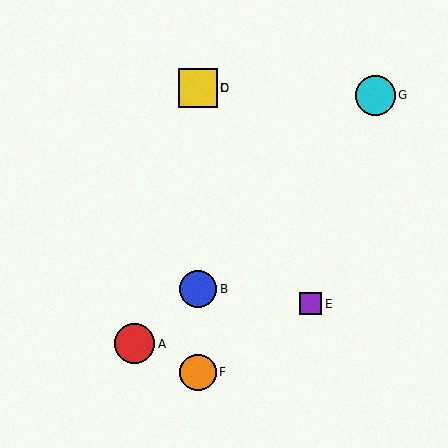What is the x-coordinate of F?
Object F is at x≈198.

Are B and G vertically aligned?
No, B is at x≈198 and G is at x≈375.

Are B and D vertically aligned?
Yes, both are at x≈198.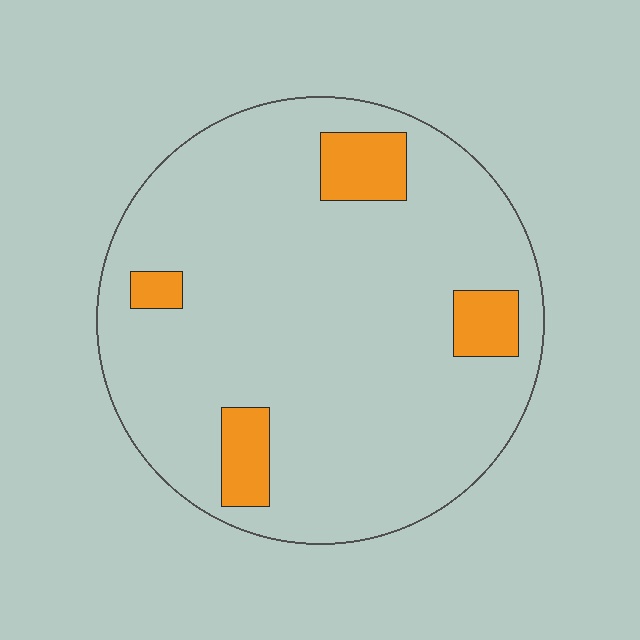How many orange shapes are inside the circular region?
4.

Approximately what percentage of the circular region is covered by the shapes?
Approximately 10%.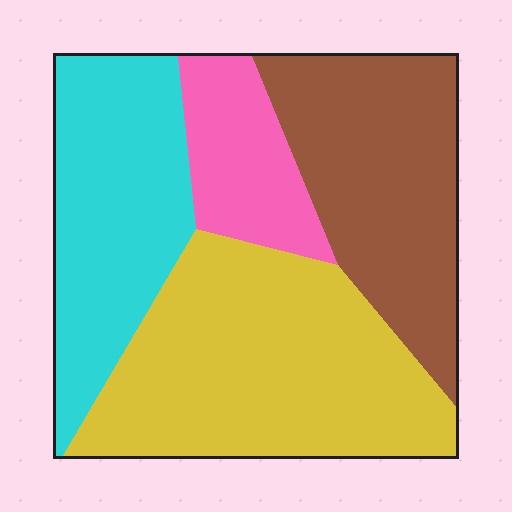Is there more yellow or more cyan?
Yellow.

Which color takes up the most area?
Yellow, at roughly 35%.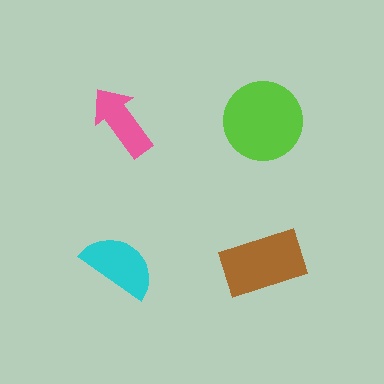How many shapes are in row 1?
2 shapes.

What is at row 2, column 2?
A brown rectangle.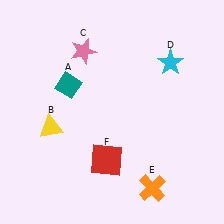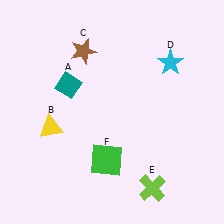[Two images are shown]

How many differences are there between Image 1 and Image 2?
There are 3 differences between the two images.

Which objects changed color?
C changed from pink to brown. E changed from orange to lime. F changed from red to green.